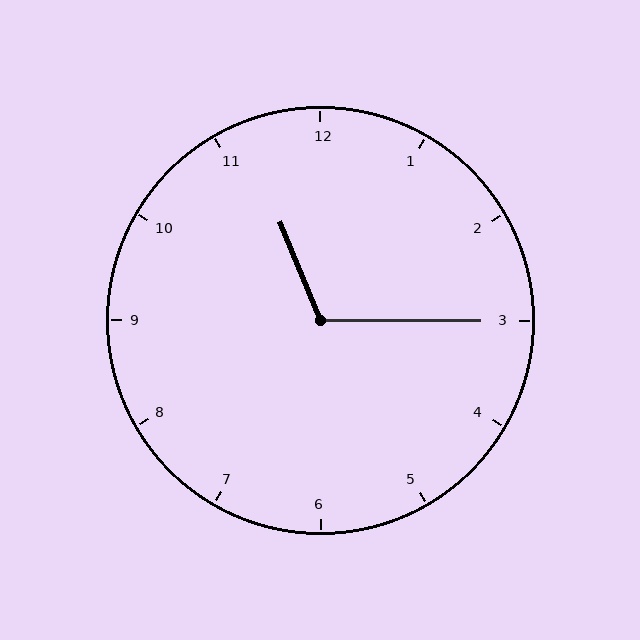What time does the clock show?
11:15.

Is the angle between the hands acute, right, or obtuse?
It is obtuse.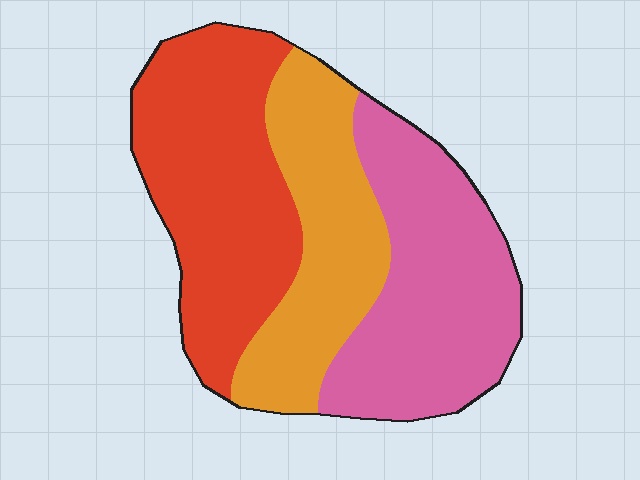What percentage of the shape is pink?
Pink covers roughly 35% of the shape.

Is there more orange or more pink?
Pink.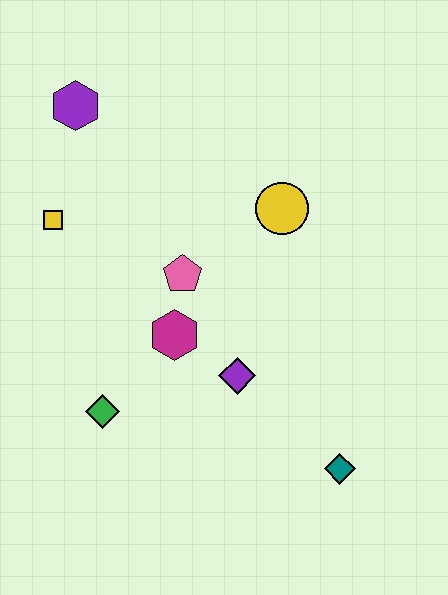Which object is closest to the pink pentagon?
The magenta hexagon is closest to the pink pentagon.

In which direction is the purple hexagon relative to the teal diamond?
The purple hexagon is above the teal diamond.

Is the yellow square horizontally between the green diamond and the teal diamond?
No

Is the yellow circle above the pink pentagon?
Yes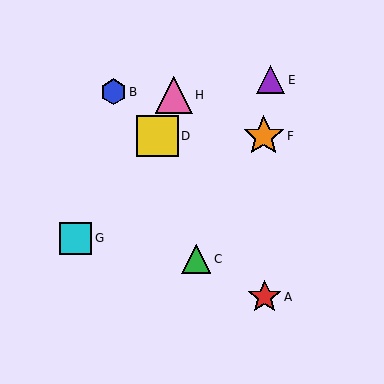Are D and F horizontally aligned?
Yes, both are at y≈136.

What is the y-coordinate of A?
Object A is at y≈297.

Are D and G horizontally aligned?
No, D is at y≈136 and G is at y≈238.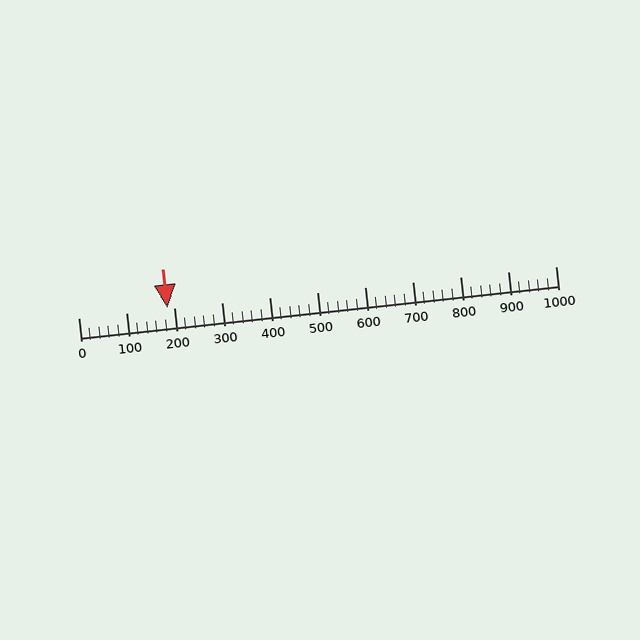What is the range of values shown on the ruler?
The ruler shows values from 0 to 1000.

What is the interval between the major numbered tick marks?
The major tick marks are spaced 100 units apart.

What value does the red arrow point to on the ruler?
The red arrow points to approximately 187.